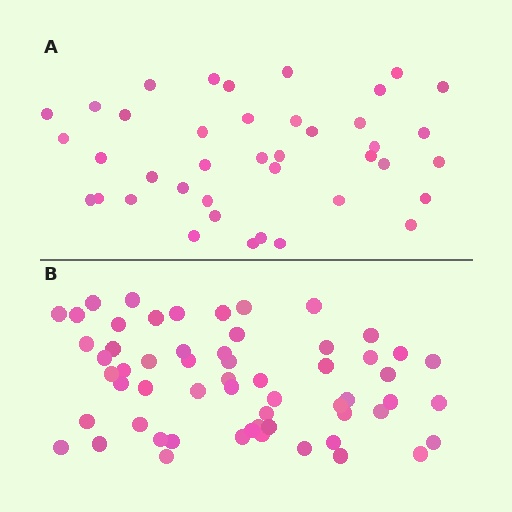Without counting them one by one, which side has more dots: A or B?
Region B (the bottom region) has more dots.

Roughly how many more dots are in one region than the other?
Region B has approximately 20 more dots than region A.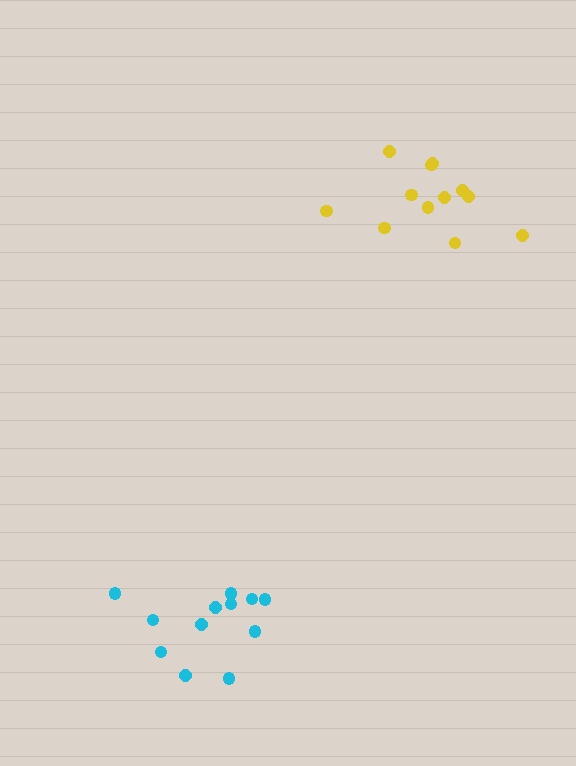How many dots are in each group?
Group 1: 12 dots, Group 2: 12 dots (24 total).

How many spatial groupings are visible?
There are 2 spatial groupings.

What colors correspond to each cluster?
The clusters are colored: cyan, yellow.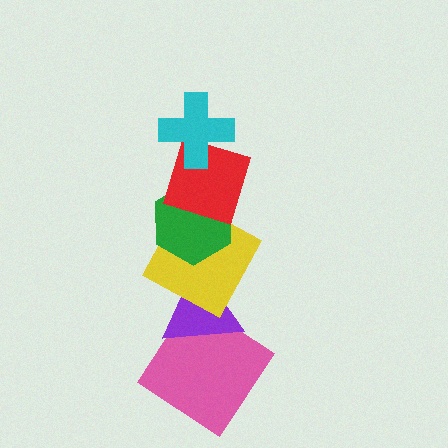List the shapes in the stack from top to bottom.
From top to bottom: the cyan cross, the red square, the green hexagon, the yellow square, the purple triangle, the pink diamond.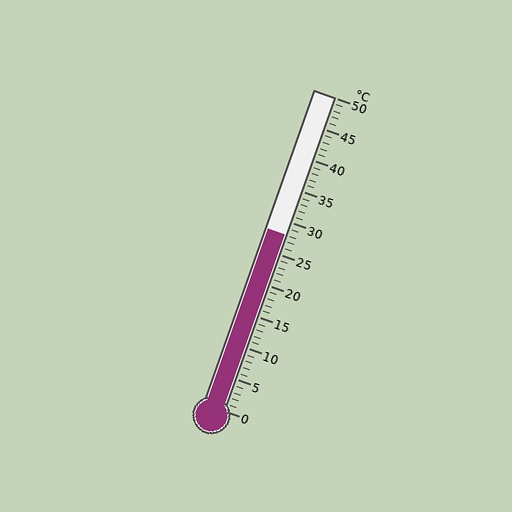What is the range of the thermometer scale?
The thermometer scale ranges from 0°C to 50°C.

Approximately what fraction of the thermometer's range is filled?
The thermometer is filled to approximately 55% of its range.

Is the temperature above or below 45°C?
The temperature is below 45°C.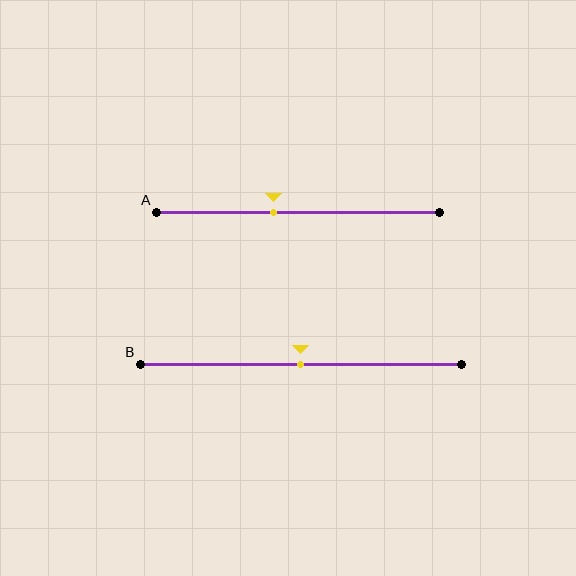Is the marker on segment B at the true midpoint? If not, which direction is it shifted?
Yes, the marker on segment B is at the true midpoint.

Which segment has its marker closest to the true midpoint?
Segment B has its marker closest to the true midpoint.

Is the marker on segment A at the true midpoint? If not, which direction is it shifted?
No, the marker on segment A is shifted to the left by about 8% of the segment length.